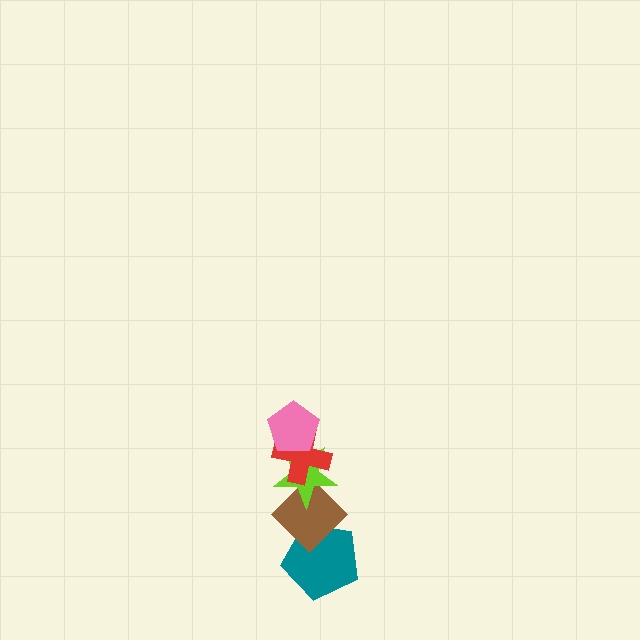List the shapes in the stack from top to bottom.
From top to bottom: the pink pentagon, the red cross, the lime star, the brown diamond, the teal pentagon.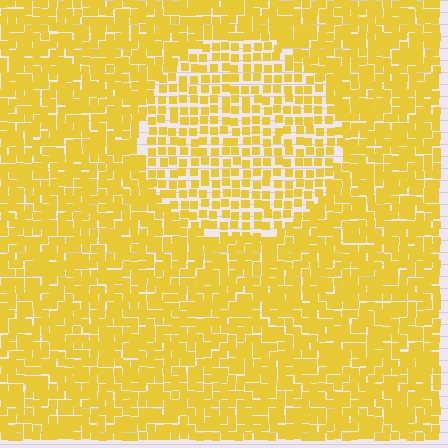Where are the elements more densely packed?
The elements are more densely packed outside the circle boundary.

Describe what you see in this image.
The image contains small yellow elements arranged at two different densities. A circle-shaped region is visible where the elements are less densely packed than the surrounding area.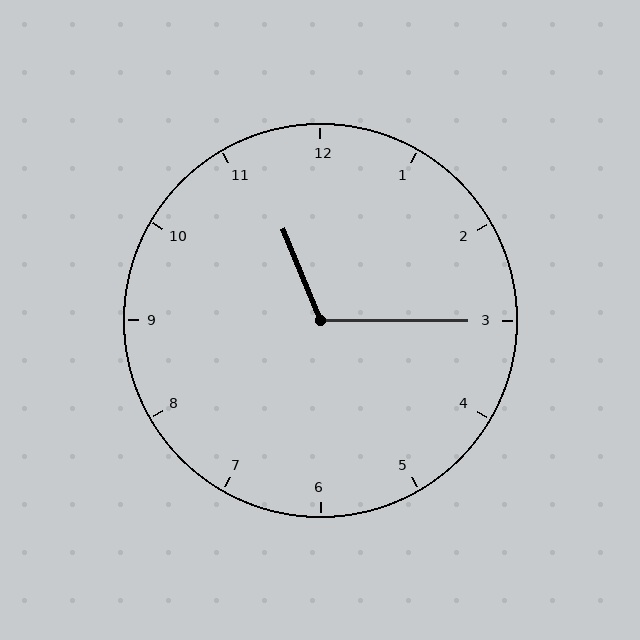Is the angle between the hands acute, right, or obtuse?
It is obtuse.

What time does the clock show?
11:15.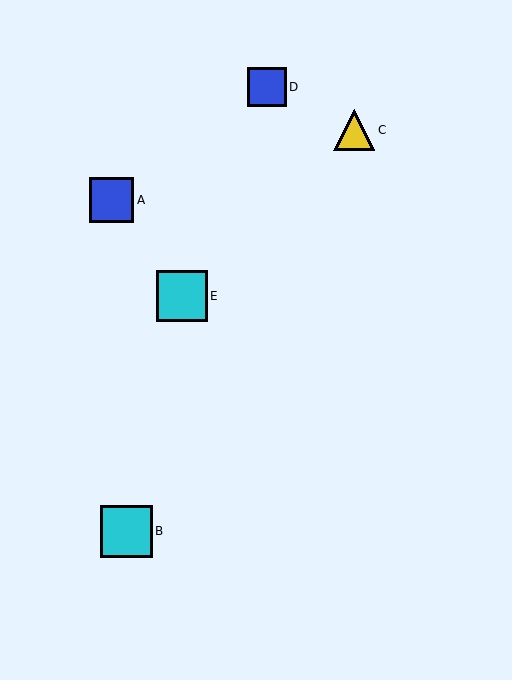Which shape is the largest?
The cyan square (labeled B) is the largest.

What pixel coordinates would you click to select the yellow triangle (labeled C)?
Click at (354, 130) to select the yellow triangle C.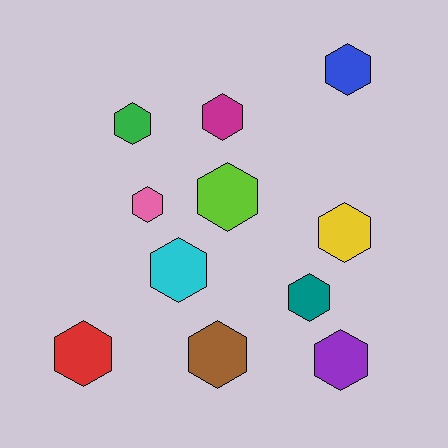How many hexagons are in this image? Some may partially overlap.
There are 11 hexagons.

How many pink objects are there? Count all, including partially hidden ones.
There is 1 pink object.